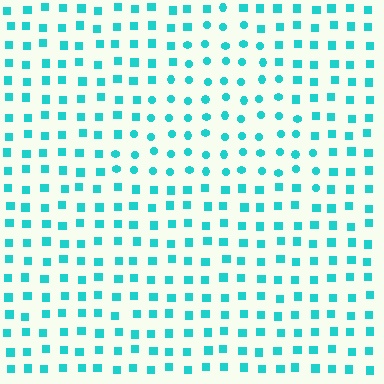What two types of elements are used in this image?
The image uses circles inside the triangle region and squares outside it.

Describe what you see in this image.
The image is filled with small cyan elements arranged in a uniform grid. A triangle-shaped region contains circles, while the surrounding area contains squares. The boundary is defined purely by the change in element shape.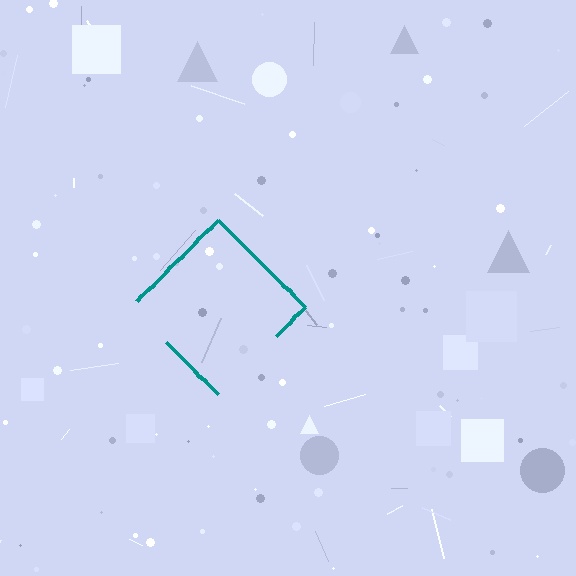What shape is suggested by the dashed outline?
The dashed outline suggests a diamond.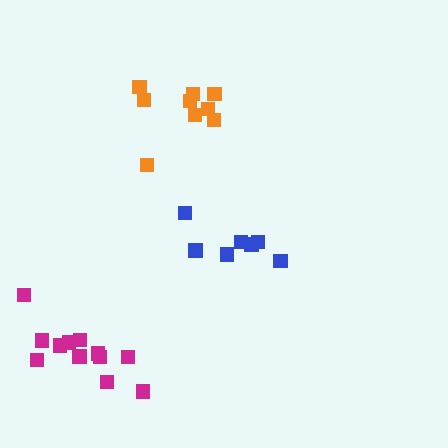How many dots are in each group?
Group 1: 7 dots, Group 2: 12 dots, Group 3: 9 dots (28 total).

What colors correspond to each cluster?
The clusters are colored: blue, magenta, orange.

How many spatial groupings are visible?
There are 3 spatial groupings.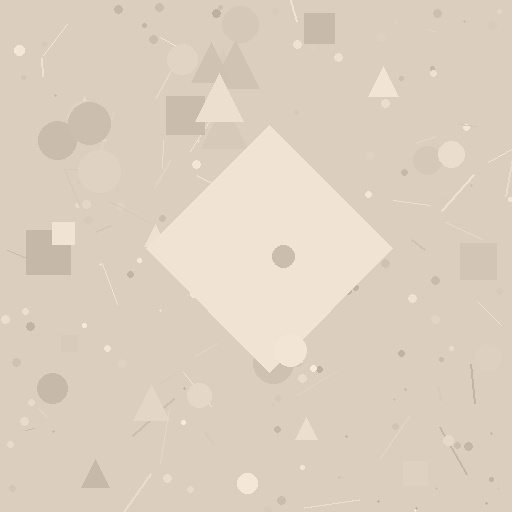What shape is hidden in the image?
A diamond is hidden in the image.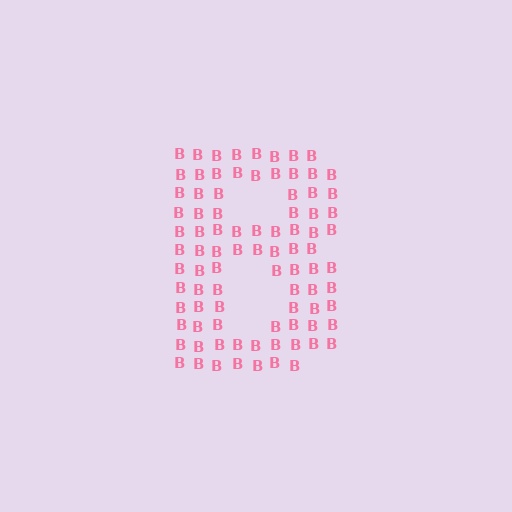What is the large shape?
The large shape is the letter B.